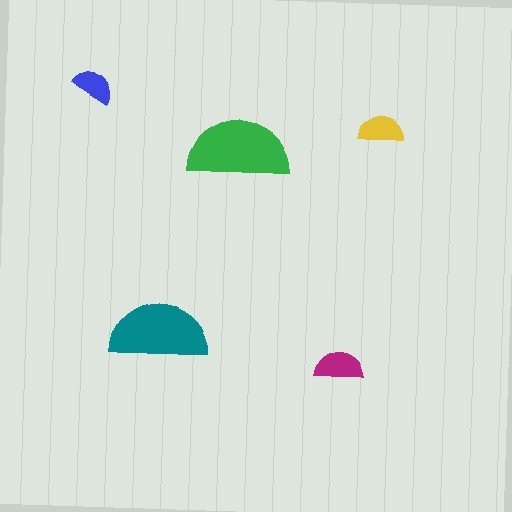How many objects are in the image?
There are 5 objects in the image.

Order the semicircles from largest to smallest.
the green one, the teal one, the magenta one, the yellow one, the blue one.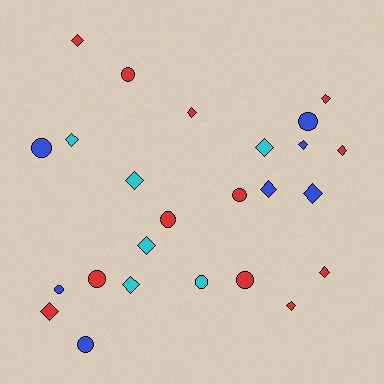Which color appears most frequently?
Red, with 12 objects.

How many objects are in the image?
There are 25 objects.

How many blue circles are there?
There are 4 blue circles.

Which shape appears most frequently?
Diamond, with 15 objects.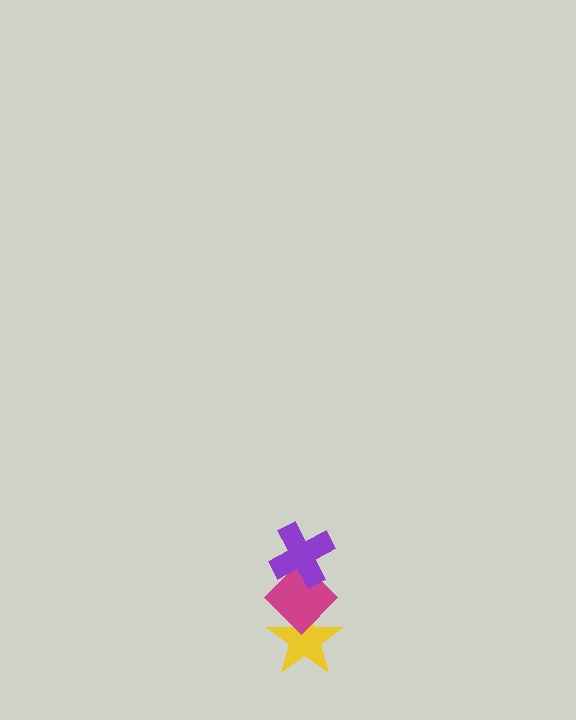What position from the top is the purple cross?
The purple cross is 1st from the top.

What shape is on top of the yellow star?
The magenta diamond is on top of the yellow star.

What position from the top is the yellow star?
The yellow star is 3rd from the top.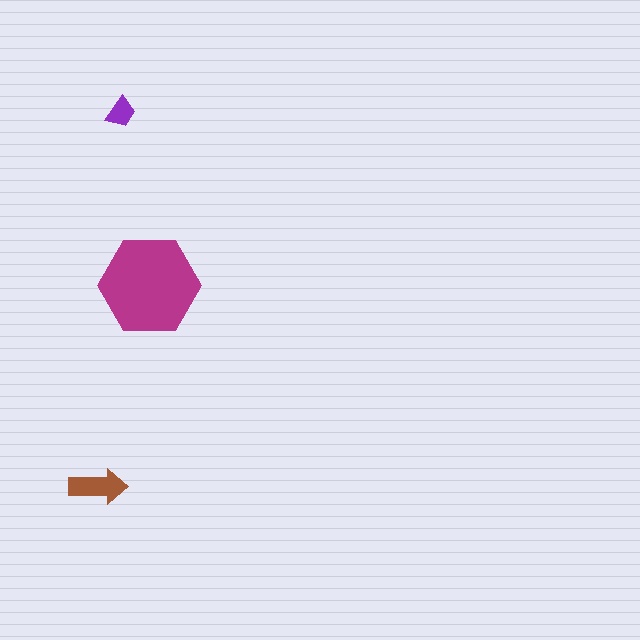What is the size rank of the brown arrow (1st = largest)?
2nd.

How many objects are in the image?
There are 3 objects in the image.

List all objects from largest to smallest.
The magenta hexagon, the brown arrow, the purple trapezoid.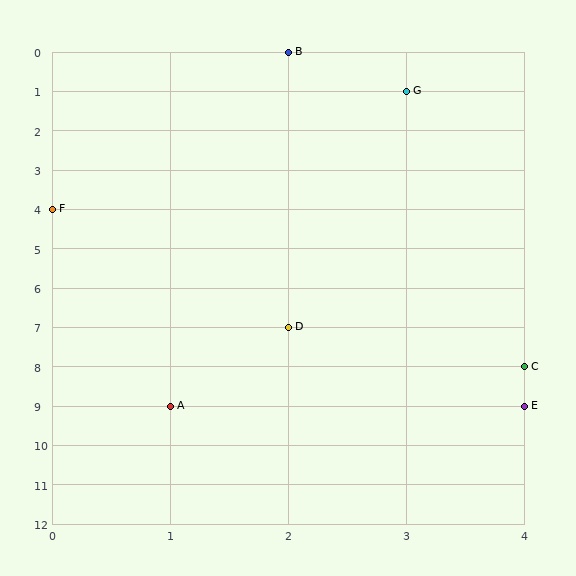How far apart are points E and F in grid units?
Points E and F are 4 columns and 5 rows apart (about 6.4 grid units diagonally).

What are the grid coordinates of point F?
Point F is at grid coordinates (0, 4).